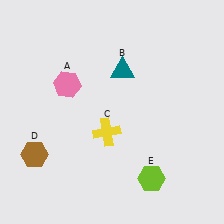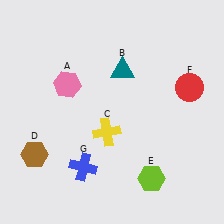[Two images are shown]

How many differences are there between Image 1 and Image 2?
There are 2 differences between the two images.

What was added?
A red circle (F), a blue cross (G) were added in Image 2.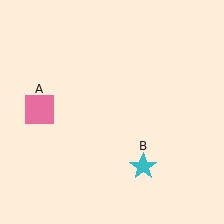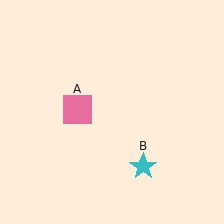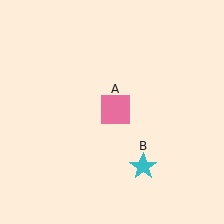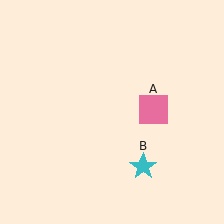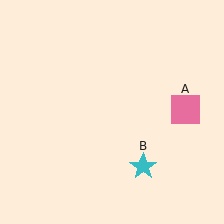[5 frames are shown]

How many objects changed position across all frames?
1 object changed position: pink square (object A).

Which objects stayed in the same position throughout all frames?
Cyan star (object B) remained stationary.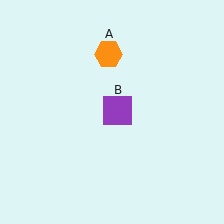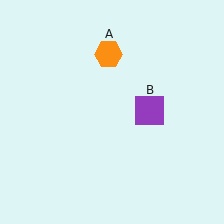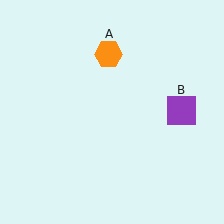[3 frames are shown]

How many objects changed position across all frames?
1 object changed position: purple square (object B).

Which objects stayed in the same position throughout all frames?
Orange hexagon (object A) remained stationary.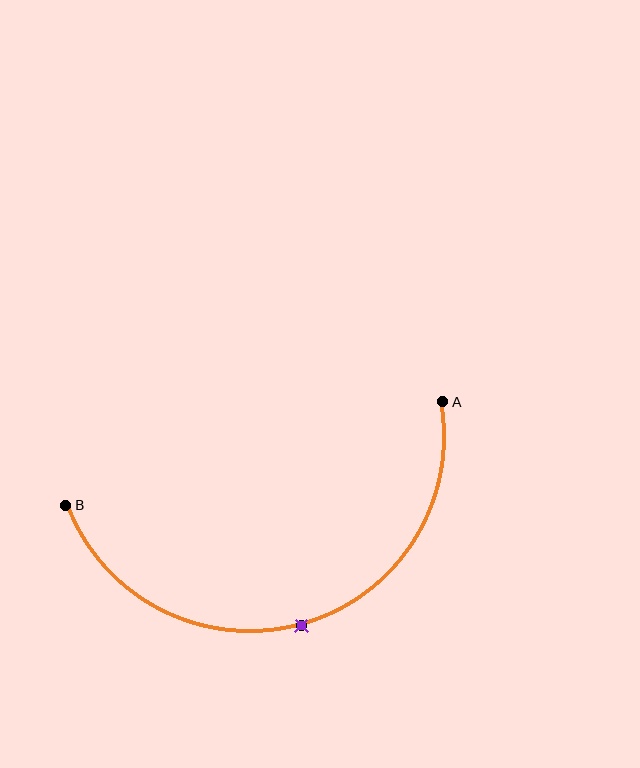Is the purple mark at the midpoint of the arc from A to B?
Yes. The purple mark lies on the arc at equal arc-length from both A and B — it is the arc midpoint.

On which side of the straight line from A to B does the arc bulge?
The arc bulges below the straight line connecting A and B.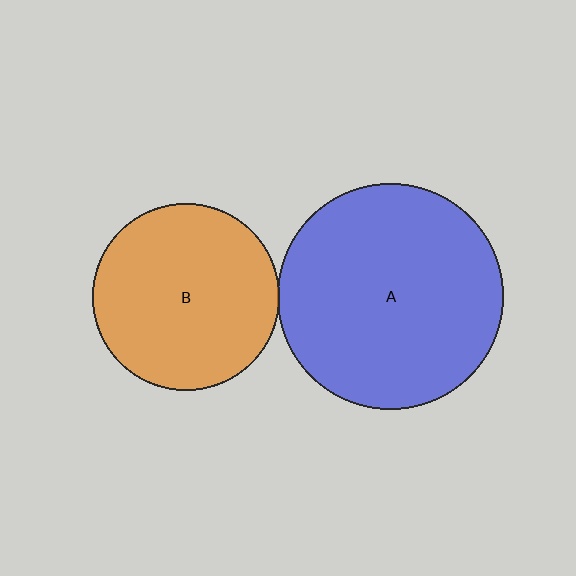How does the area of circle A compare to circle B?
Approximately 1.5 times.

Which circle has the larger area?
Circle A (blue).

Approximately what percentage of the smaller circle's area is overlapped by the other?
Approximately 5%.